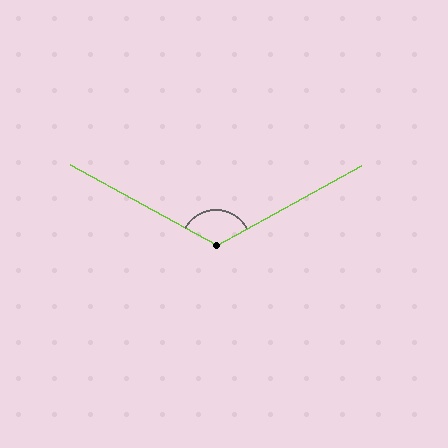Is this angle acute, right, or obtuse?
It is obtuse.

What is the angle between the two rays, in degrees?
Approximately 123 degrees.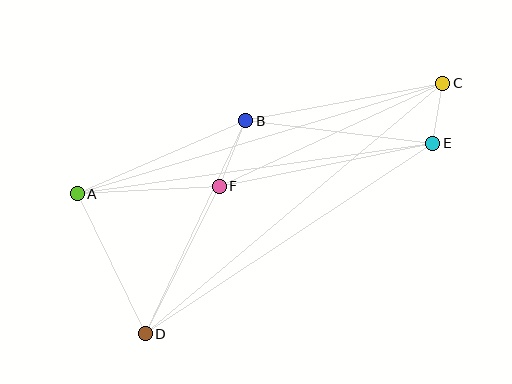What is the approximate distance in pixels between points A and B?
The distance between A and B is approximately 183 pixels.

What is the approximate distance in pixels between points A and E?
The distance between A and E is approximately 359 pixels.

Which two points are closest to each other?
Points C and E are closest to each other.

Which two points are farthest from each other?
Points C and D are farthest from each other.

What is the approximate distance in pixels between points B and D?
The distance between B and D is approximately 236 pixels.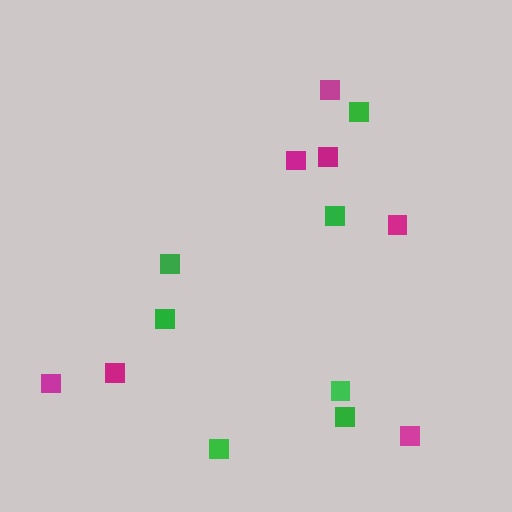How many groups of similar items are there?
There are 2 groups: one group of magenta squares (7) and one group of green squares (7).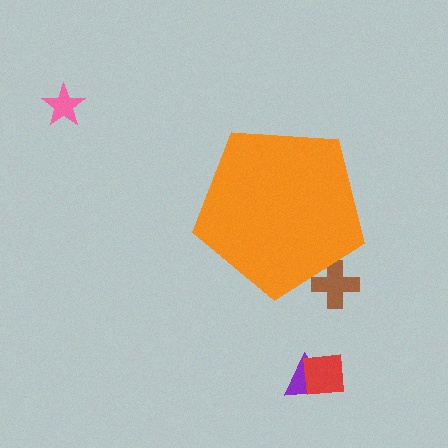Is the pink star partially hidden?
No, the pink star is fully visible.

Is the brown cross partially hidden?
Yes, the brown cross is partially hidden behind the orange pentagon.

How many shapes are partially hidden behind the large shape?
1 shape is partially hidden.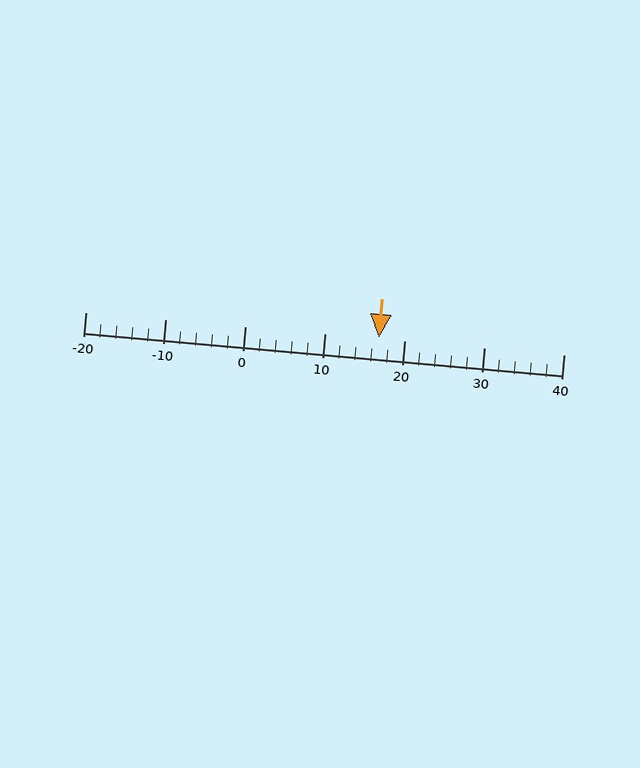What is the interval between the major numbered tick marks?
The major tick marks are spaced 10 units apart.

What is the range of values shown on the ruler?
The ruler shows values from -20 to 40.